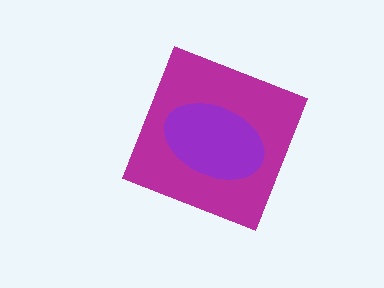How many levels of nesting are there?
2.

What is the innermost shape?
The purple ellipse.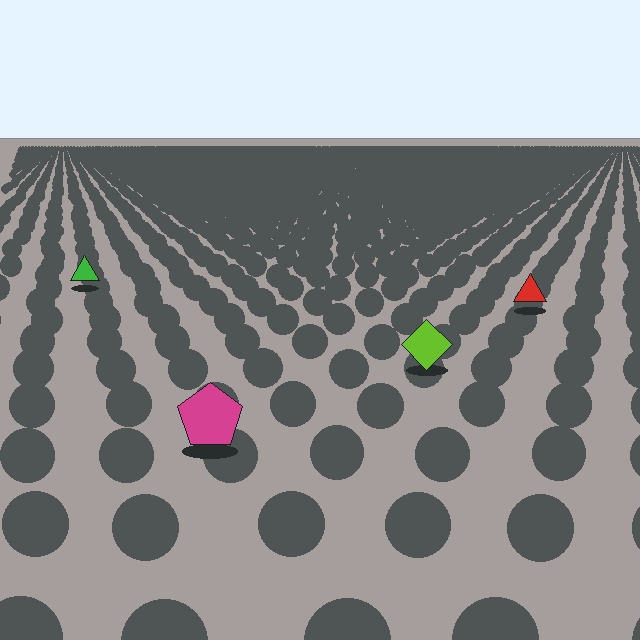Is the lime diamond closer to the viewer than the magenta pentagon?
No. The magenta pentagon is closer — you can tell from the texture gradient: the ground texture is coarser near it.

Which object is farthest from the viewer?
The green triangle is farthest from the viewer. It appears smaller and the ground texture around it is denser.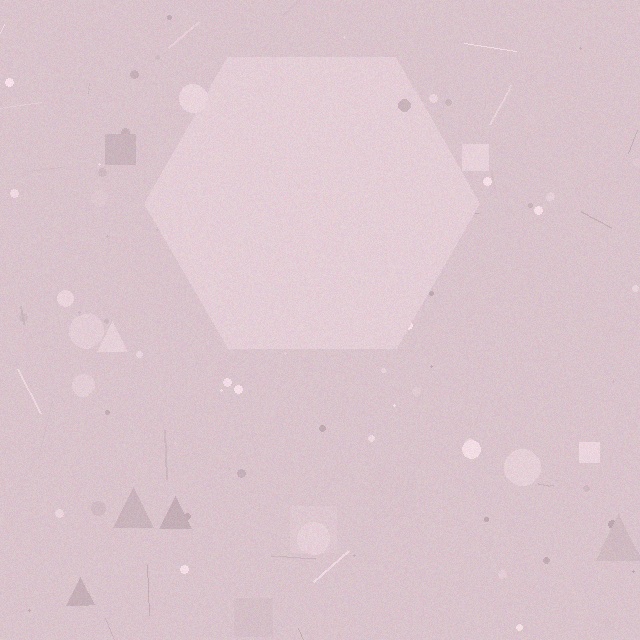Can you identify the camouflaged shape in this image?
The camouflaged shape is a hexagon.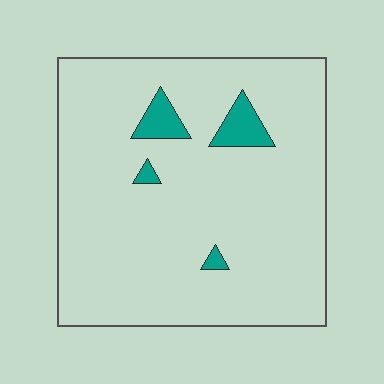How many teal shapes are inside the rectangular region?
4.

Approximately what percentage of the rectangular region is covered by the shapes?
Approximately 5%.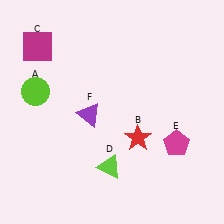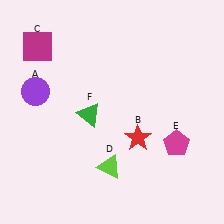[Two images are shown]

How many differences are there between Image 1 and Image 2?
There are 2 differences between the two images.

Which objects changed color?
A changed from lime to purple. F changed from purple to green.